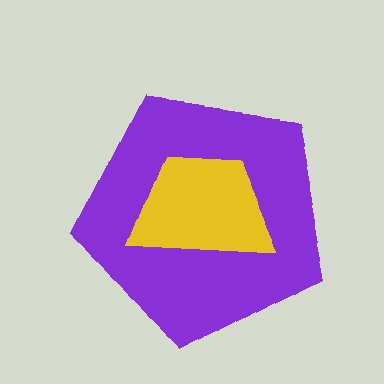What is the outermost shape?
The purple pentagon.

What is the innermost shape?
The yellow trapezoid.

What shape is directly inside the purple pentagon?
The yellow trapezoid.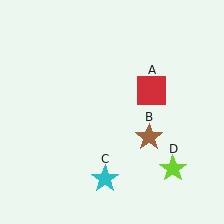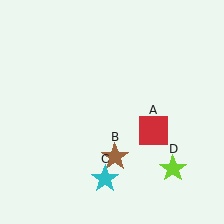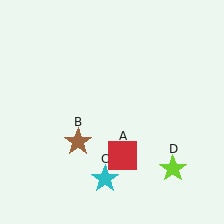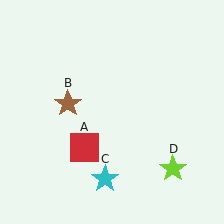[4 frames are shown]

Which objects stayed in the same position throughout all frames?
Cyan star (object C) and lime star (object D) remained stationary.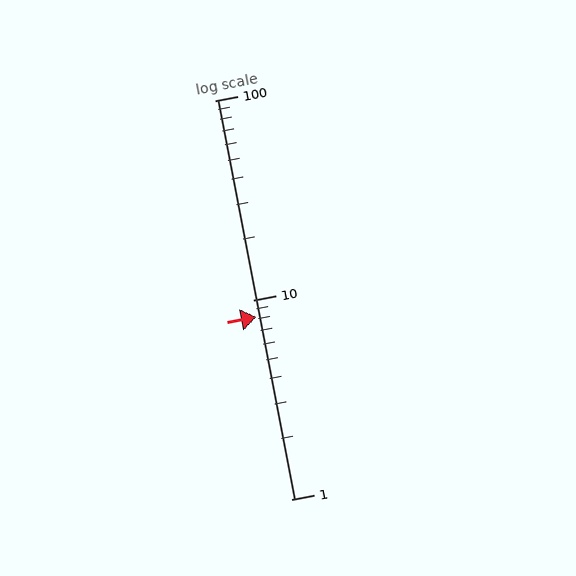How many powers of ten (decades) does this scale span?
The scale spans 2 decades, from 1 to 100.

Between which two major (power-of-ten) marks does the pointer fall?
The pointer is between 1 and 10.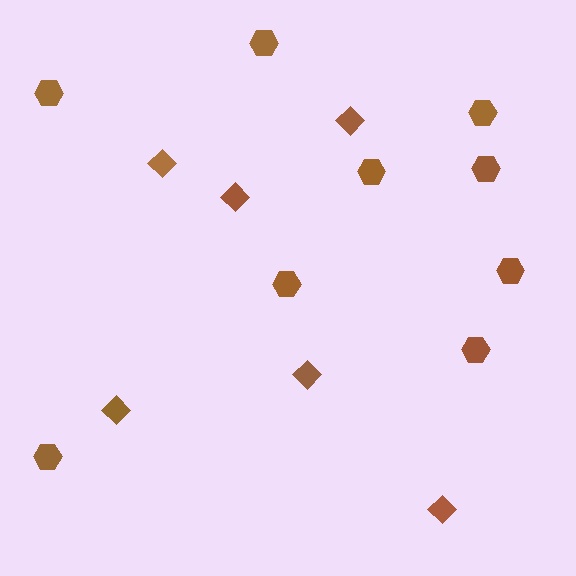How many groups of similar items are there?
There are 2 groups: one group of diamonds (6) and one group of hexagons (9).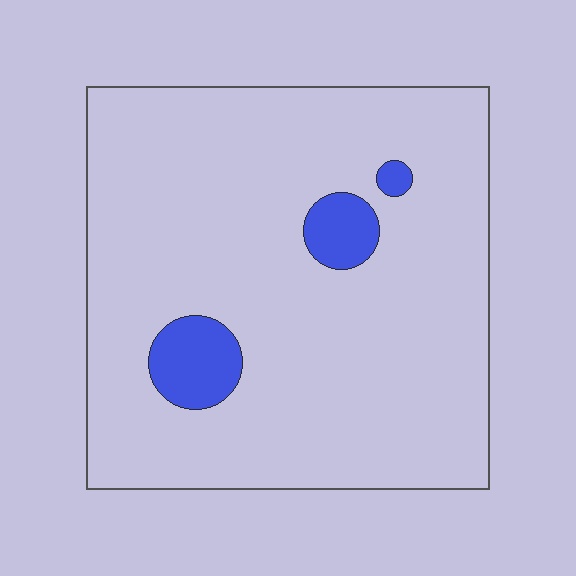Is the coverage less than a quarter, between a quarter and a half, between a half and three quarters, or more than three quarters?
Less than a quarter.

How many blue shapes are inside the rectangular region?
3.